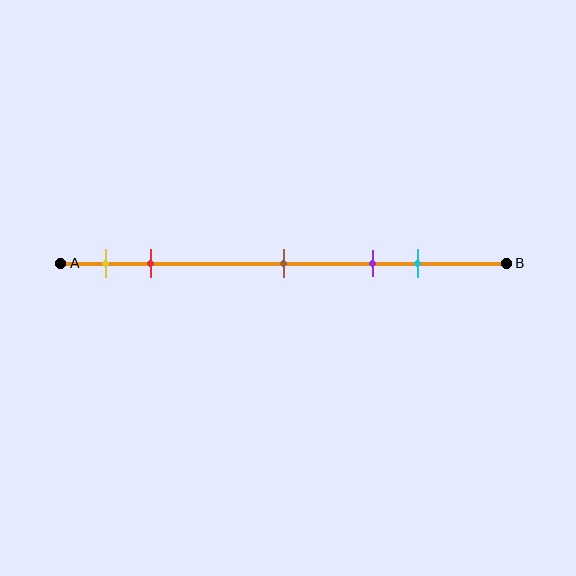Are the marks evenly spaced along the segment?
No, the marks are not evenly spaced.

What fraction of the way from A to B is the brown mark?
The brown mark is approximately 50% (0.5) of the way from A to B.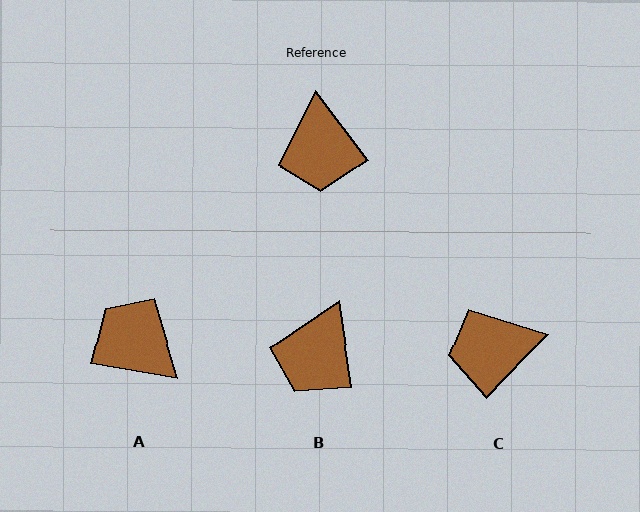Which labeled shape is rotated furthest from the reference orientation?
A, about 137 degrees away.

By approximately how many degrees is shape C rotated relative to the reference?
Approximately 81 degrees clockwise.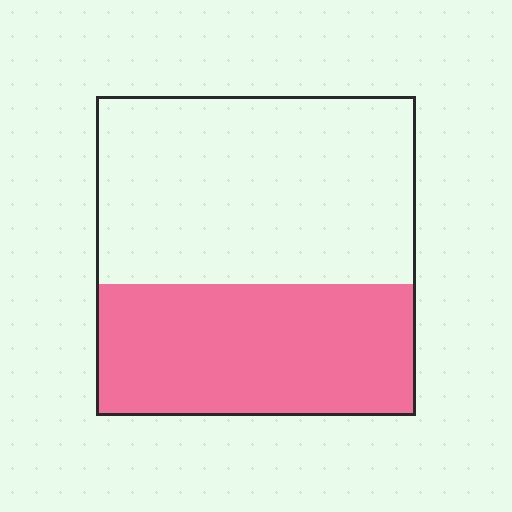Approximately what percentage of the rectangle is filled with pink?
Approximately 40%.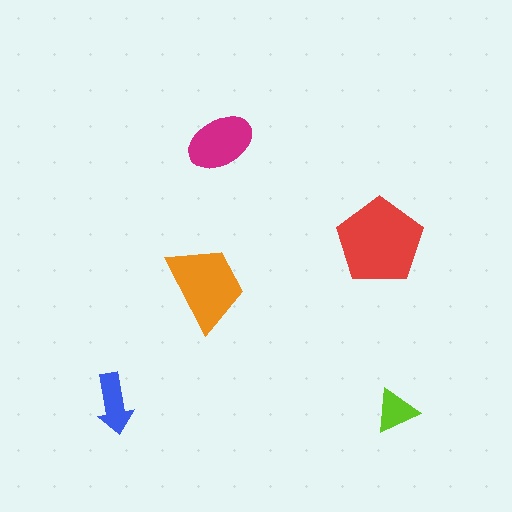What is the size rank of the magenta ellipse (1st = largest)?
3rd.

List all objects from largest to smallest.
The red pentagon, the orange trapezoid, the magenta ellipse, the blue arrow, the lime triangle.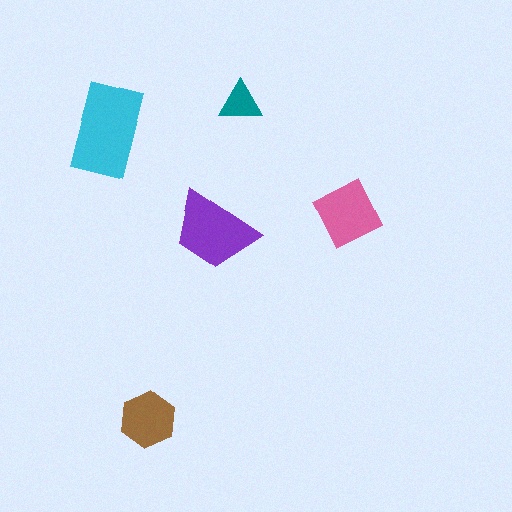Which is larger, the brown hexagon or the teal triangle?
The brown hexagon.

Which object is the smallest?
The teal triangle.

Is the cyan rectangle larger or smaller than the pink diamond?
Larger.